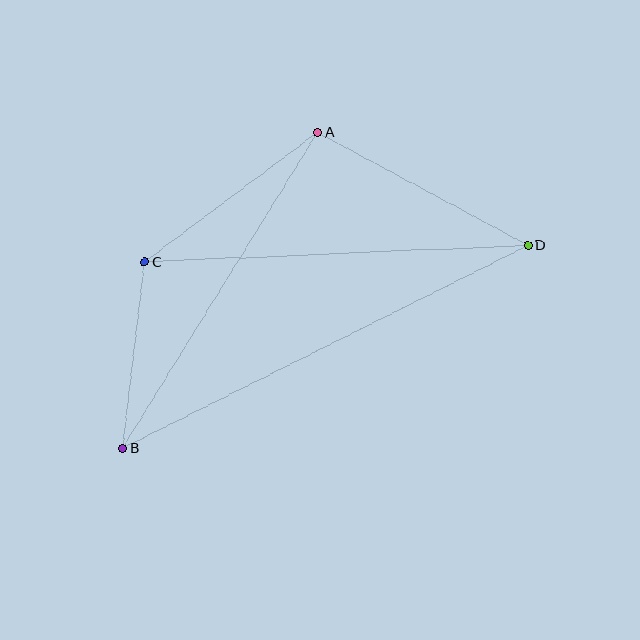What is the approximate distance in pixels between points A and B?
The distance between A and B is approximately 371 pixels.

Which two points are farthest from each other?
Points B and D are farthest from each other.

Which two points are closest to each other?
Points B and C are closest to each other.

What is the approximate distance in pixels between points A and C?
The distance between A and C is approximately 216 pixels.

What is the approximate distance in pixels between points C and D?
The distance between C and D is approximately 383 pixels.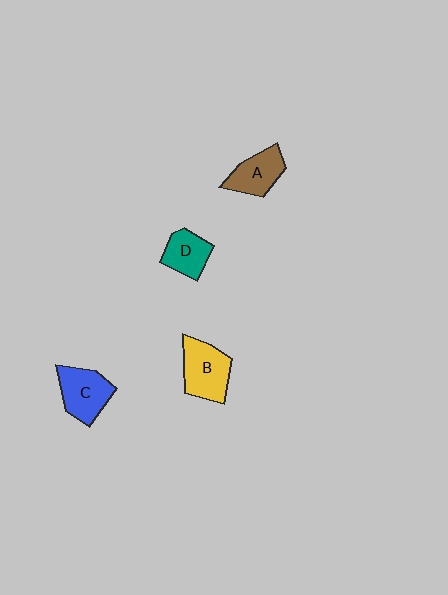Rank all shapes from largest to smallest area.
From largest to smallest: B (yellow), C (blue), A (brown), D (teal).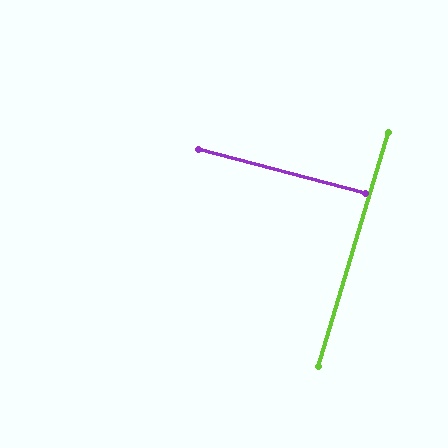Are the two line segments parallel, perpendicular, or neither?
Perpendicular — they meet at approximately 88°.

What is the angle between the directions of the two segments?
Approximately 88 degrees.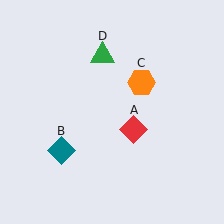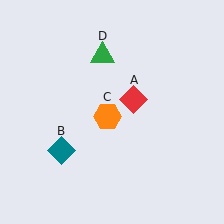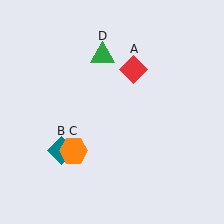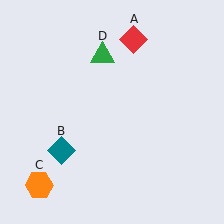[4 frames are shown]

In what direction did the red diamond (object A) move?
The red diamond (object A) moved up.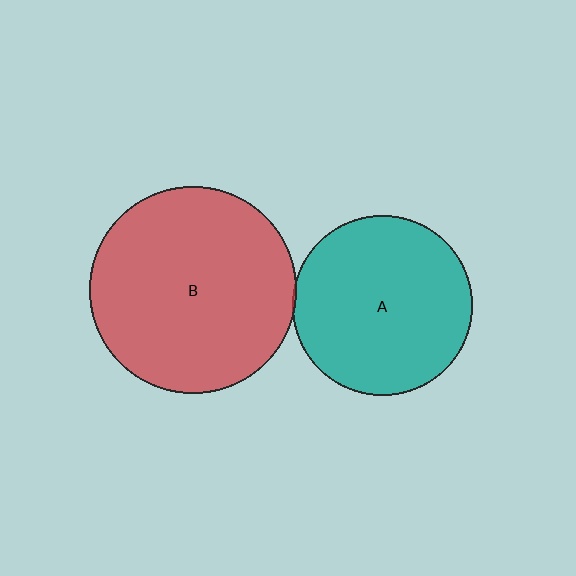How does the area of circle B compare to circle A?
Approximately 1.3 times.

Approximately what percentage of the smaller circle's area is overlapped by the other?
Approximately 5%.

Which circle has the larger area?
Circle B (red).